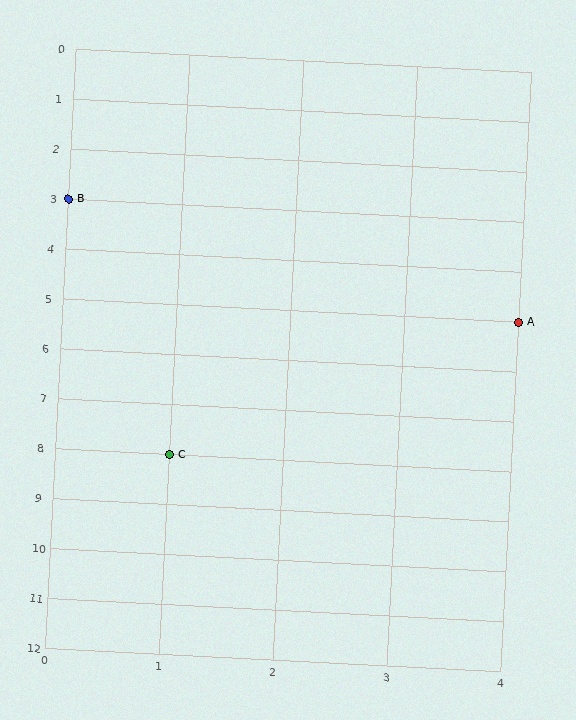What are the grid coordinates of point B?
Point B is at grid coordinates (0, 3).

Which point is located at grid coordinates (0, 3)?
Point B is at (0, 3).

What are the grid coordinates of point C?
Point C is at grid coordinates (1, 8).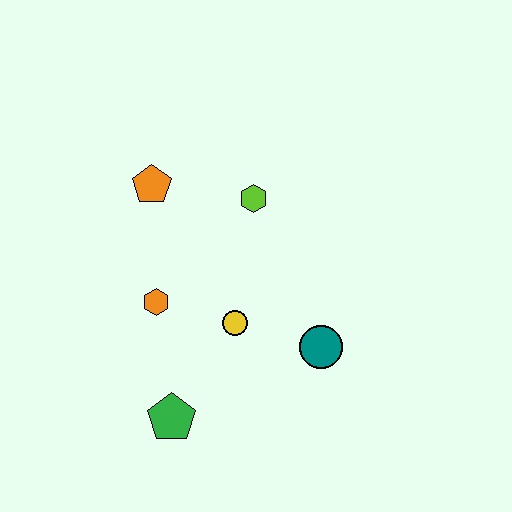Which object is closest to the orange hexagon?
The yellow circle is closest to the orange hexagon.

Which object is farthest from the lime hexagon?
The green pentagon is farthest from the lime hexagon.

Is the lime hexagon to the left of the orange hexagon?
No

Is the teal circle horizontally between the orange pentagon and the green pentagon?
No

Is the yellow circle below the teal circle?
No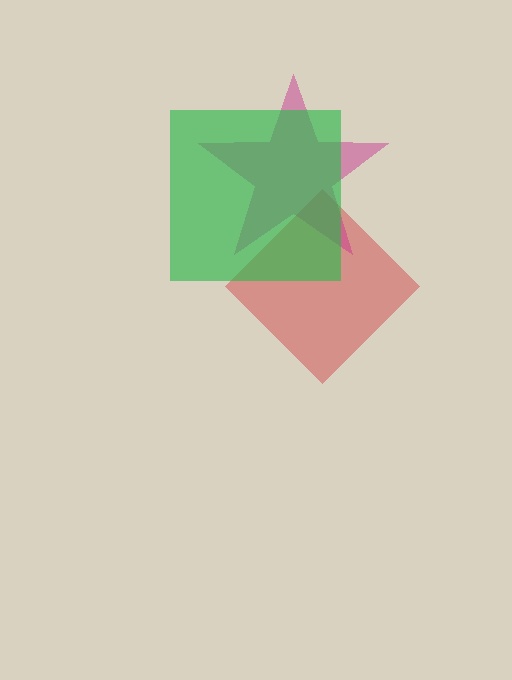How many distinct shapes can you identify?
There are 3 distinct shapes: a red diamond, a magenta star, a green square.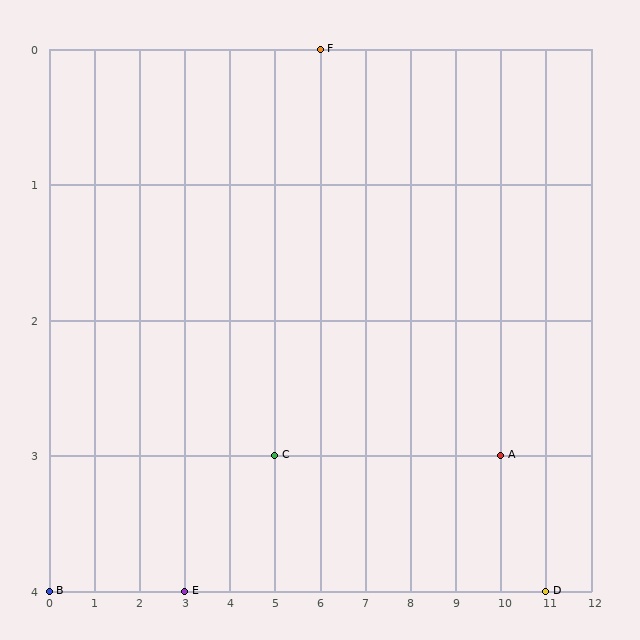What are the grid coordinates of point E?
Point E is at grid coordinates (3, 4).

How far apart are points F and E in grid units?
Points F and E are 3 columns and 4 rows apart (about 5.0 grid units diagonally).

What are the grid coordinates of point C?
Point C is at grid coordinates (5, 3).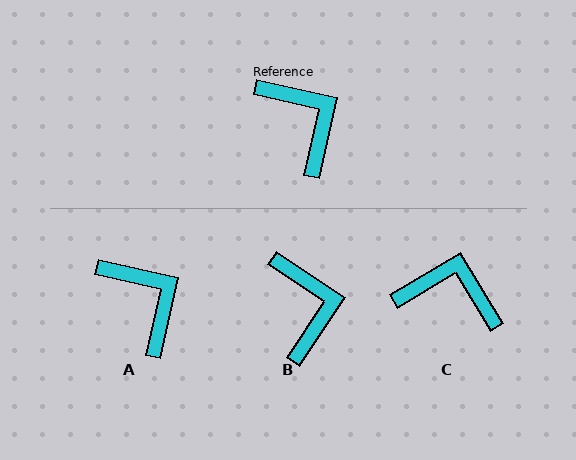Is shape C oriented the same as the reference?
No, it is off by about 44 degrees.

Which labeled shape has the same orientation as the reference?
A.